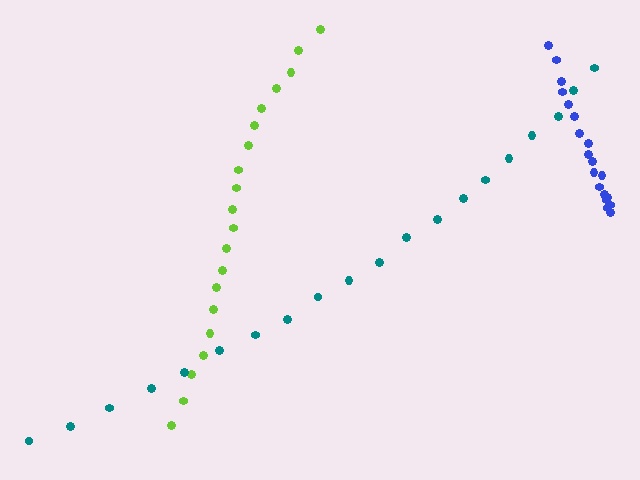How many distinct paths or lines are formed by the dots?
There are 3 distinct paths.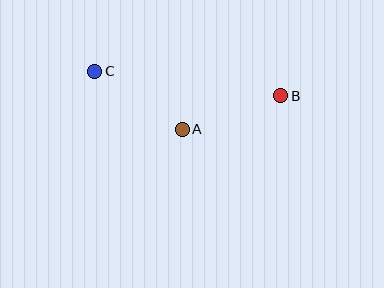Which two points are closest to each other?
Points A and B are closest to each other.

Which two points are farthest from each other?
Points B and C are farthest from each other.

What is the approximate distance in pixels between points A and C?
The distance between A and C is approximately 105 pixels.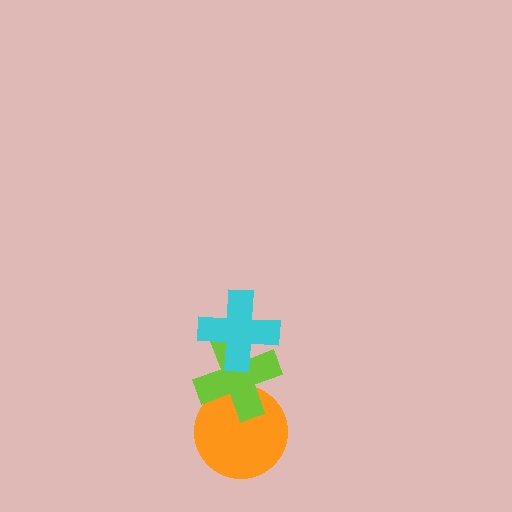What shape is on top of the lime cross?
The cyan cross is on top of the lime cross.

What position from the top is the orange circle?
The orange circle is 3rd from the top.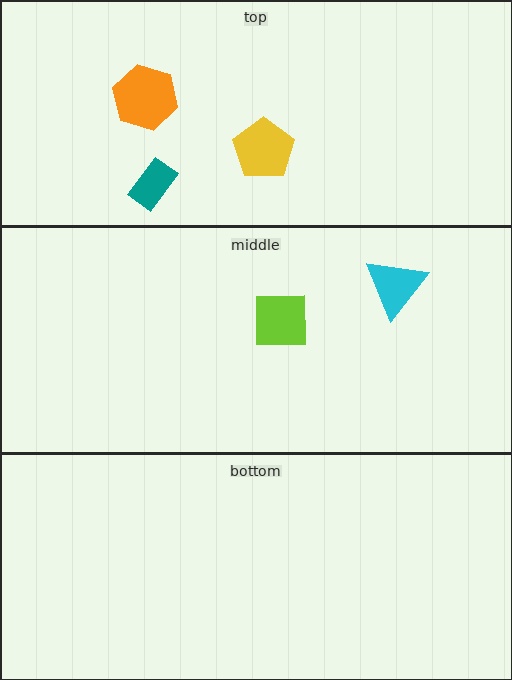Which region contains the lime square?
The middle region.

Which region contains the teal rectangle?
The top region.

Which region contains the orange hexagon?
The top region.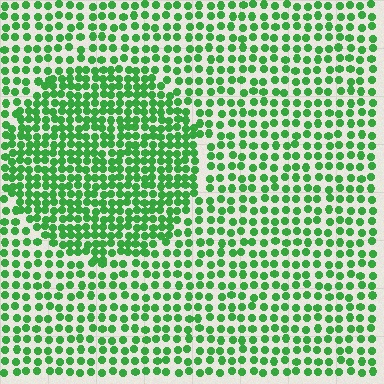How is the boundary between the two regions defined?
The boundary is defined by a change in element density (approximately 1.7x ratio). All elements are the same color, size, and shape.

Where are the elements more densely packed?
The elements are more densely packed inside the circle boundary.